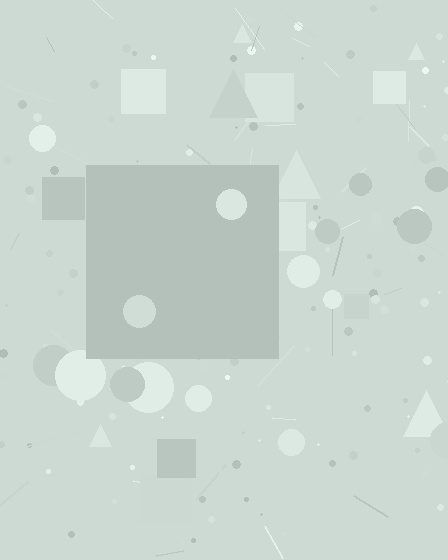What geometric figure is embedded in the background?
A square is embedded in the background.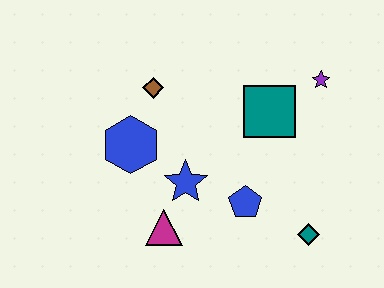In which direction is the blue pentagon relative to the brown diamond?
The blue pentagon is below the brown diamond.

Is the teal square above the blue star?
Yes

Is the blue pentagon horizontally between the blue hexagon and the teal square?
Yes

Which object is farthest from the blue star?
The purple star is farthest from the blue star.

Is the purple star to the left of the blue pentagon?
No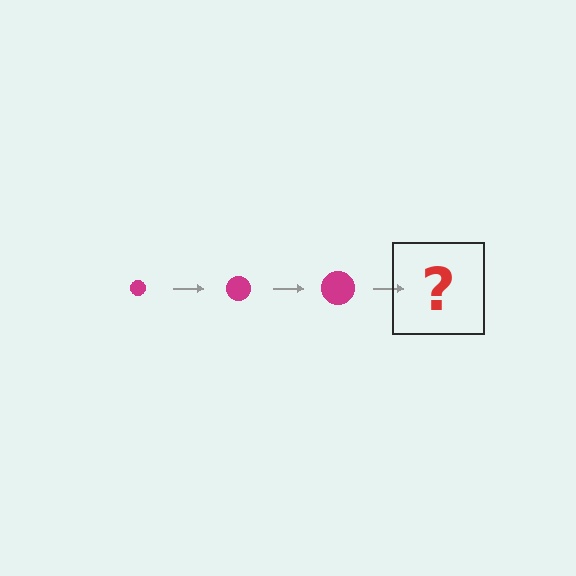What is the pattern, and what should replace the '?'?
The pattern is that the circle gets progressively larger each step. The '?' should be a magenta circle, larger than the previous one.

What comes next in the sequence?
The next element should be a magenta circle, larger than the previous one.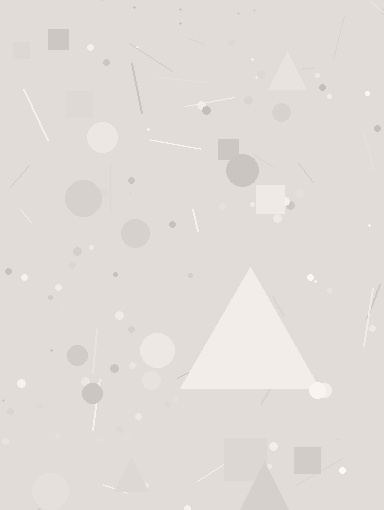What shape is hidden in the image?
A triangle is hidden in the image.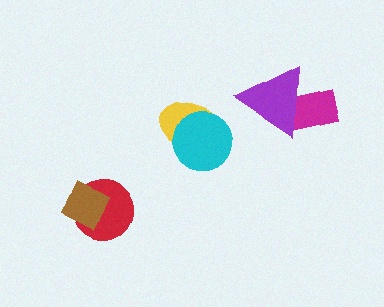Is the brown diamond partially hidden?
No, no other shape covers it.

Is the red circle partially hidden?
Yes, it is partially covered by another shape.